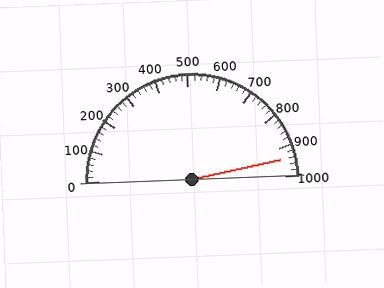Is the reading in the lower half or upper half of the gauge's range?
The reading is in the upper half of the range (0 to 1000).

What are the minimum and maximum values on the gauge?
The gauge ranges from 0 to 1000.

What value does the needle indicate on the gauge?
The needle indicates approximately 940.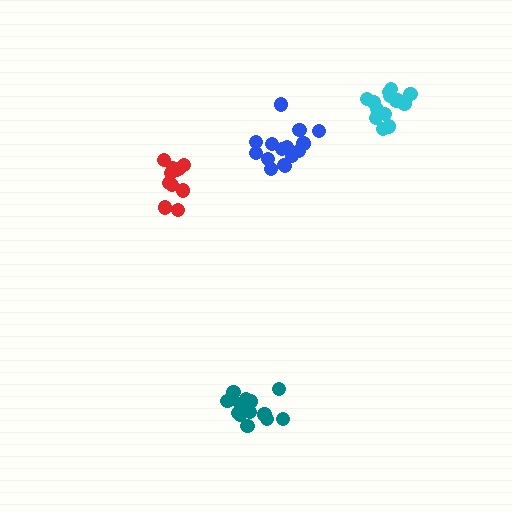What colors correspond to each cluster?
The clusters are colored: teal, red, blue, cyan.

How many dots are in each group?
Group 1: 13 dots, Group 2: 11 dots, Group 3: 15 dots, Group 4: 14 dots (53 total).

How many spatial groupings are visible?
There are 4 spatial groupings.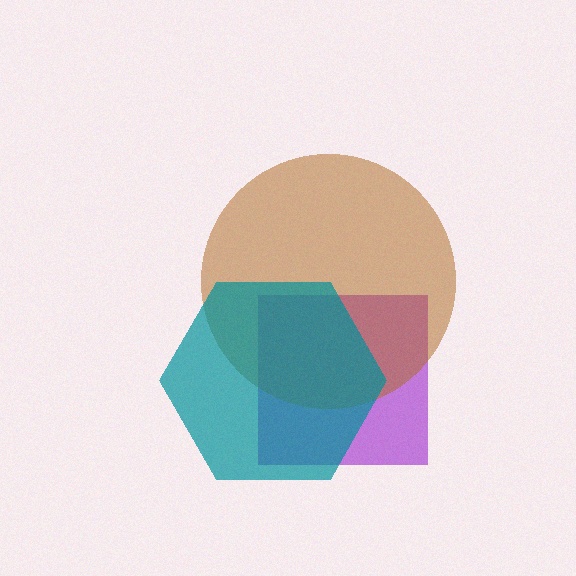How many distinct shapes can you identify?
There are 3 distinct shapes: a purple square, a brown circle, a teal hexagon.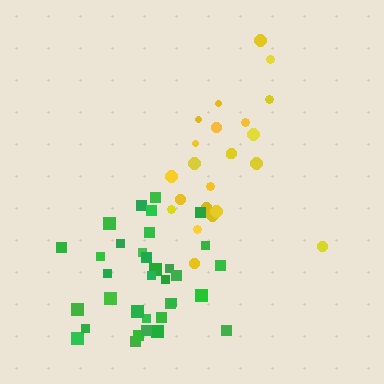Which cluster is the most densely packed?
Green.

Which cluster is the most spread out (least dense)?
Yellow.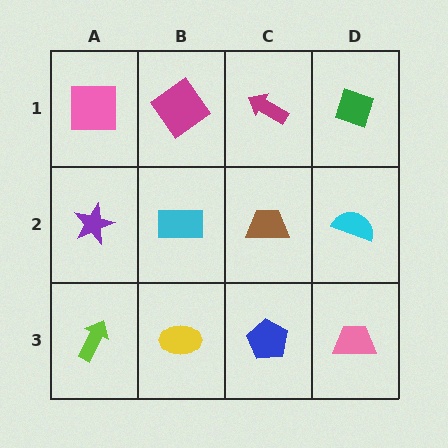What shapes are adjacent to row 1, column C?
A brown trapezoid (row 2, column C), a magenta diamond (row 1, column B), a green diamond (row 1, column D).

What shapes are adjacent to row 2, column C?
A magenta arrow (row 1, column C), a blue pentagon (row 3, column C), a cyan rectangle (row 2, column B), a cyan semicircle (row 2, column D).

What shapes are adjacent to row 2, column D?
A green diamond (row 1, column D), a pink trapezoid (row 3, column D), a brown trapezoid (row 2, column C).